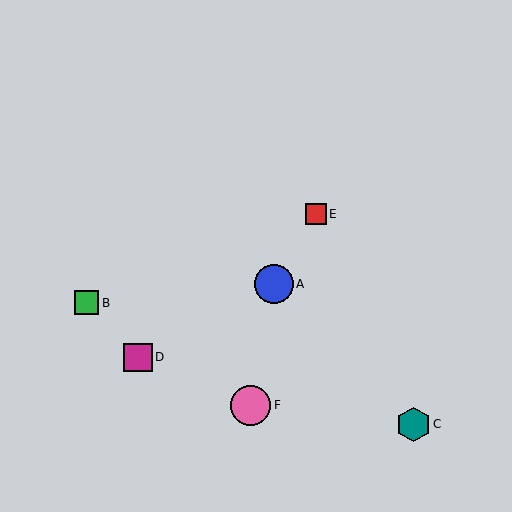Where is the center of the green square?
The center of the green square is at (87, 303).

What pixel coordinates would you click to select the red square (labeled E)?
Click at (316, 214) to select the red square E.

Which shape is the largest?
The pink circle (labeled F) is the largest.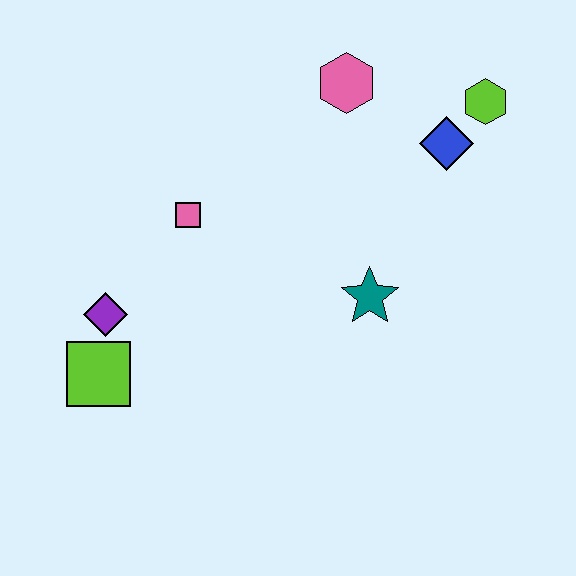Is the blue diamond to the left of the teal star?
No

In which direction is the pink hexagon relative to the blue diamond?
The pink hexagon is to the left of the blue diamond.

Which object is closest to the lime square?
The purple diamond is closest to the lime square.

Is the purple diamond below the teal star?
Yes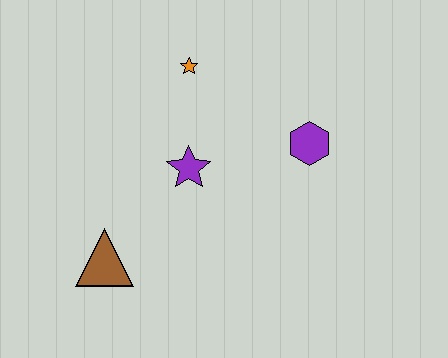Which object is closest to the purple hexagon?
The purple star is closest to the purple hexagon.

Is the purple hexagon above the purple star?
Yes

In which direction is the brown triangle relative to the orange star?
The brown triangle is below the orange star.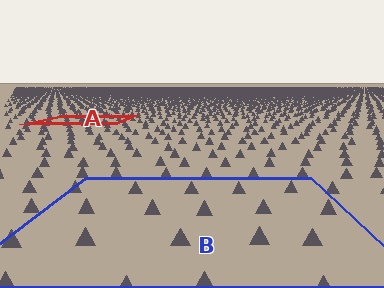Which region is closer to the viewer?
Region B is closer. The texture elements there are larger and more spread out.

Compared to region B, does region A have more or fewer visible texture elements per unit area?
Region A has more texture elements per unit area — they are packed more densely because it is farther away.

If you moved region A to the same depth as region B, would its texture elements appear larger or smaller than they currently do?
They would appear larger. At a closer depth, the same texture elements are projected at a bigger on-screen size.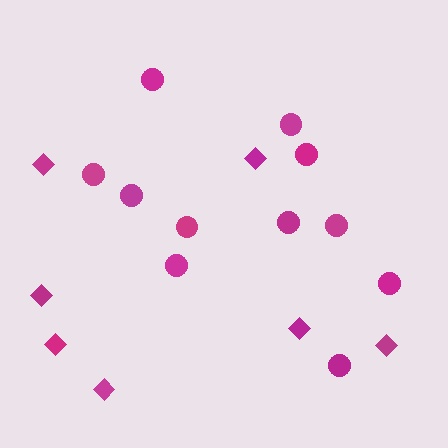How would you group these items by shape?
There are 2 groups: one group of circles (11) and one group of diamonds (7).